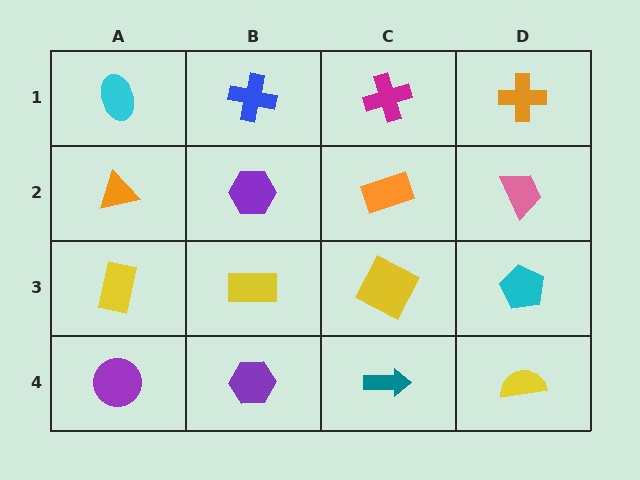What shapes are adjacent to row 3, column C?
An orange rectangle (row 2, column C), a teal arrow (row 4, column C), a yellow rectangle (row 3, column B), a cyan pentagon (row 3, column D).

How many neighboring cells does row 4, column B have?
3.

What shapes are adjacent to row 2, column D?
An orange cross (row 1, column D), a cyan pentagon (row 3, column D), an orange rectangle (row 2, column C).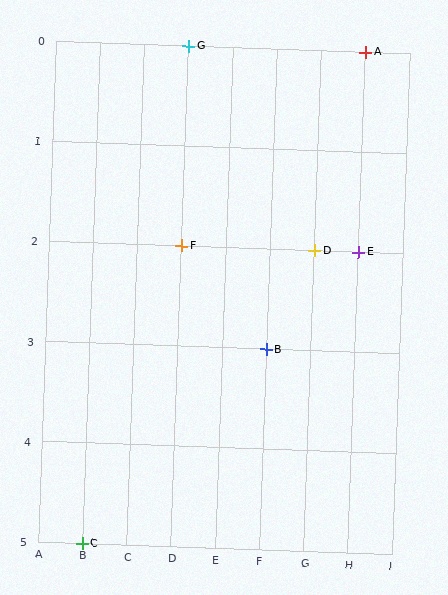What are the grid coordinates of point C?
Point C is at grid coordinates (B, 5).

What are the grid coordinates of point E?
Point E is at grid coordinates (H, 2).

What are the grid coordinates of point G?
Point G is at grid coordinates (D, 0).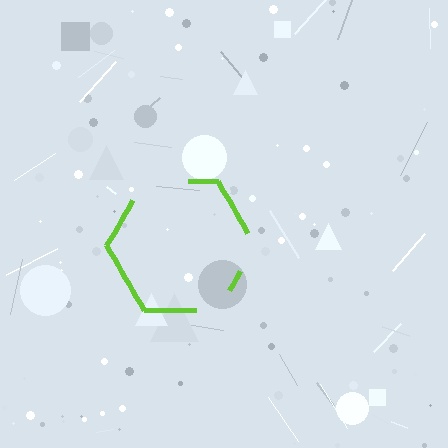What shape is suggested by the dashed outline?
The dashed outline suggests a hexagon.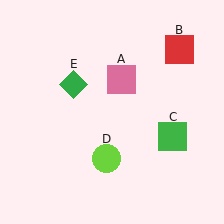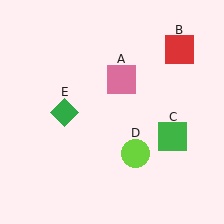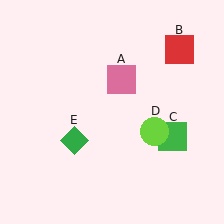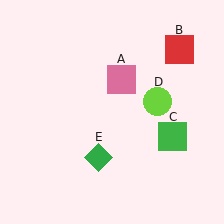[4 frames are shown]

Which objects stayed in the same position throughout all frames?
Pink square (object A) and red square (object B) and green square (object C) remained stationary.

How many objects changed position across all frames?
2 objects changed position: lime circle (object D), green diamond (object E).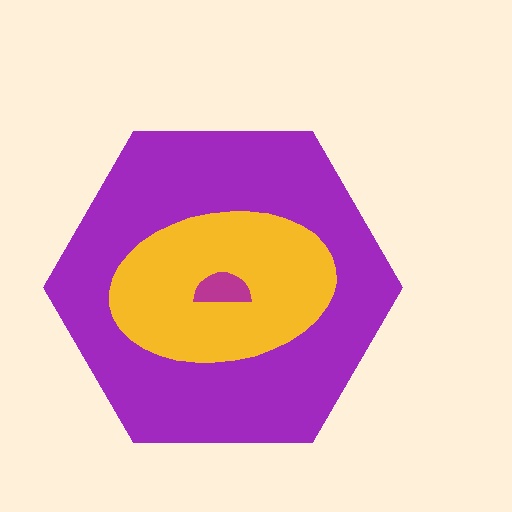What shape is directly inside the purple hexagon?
The yellow ellipse.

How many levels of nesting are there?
3.